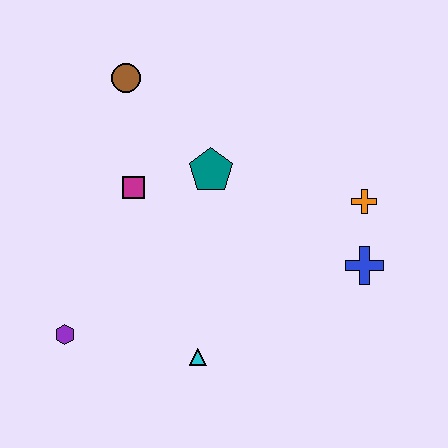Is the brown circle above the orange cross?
Yes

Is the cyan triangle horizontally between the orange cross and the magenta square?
Yes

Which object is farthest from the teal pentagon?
The purple hexagon is farthest from the teal pentagon.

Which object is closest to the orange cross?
The blue cross is closest to the orange cross.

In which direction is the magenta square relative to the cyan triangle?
The magenta square is above the cyan triangle.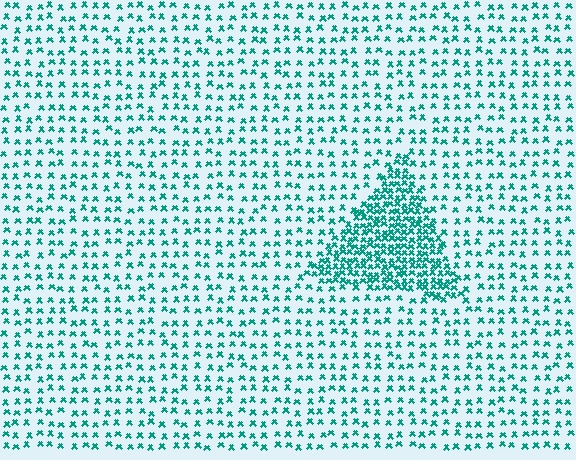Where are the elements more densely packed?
The elements are more densely packed inside the triangle boundary.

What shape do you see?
I see a triangle.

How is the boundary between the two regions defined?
The boundary is defined by a change in element density (approximately 2.7x ratio). All elements are the same color, size, and shape.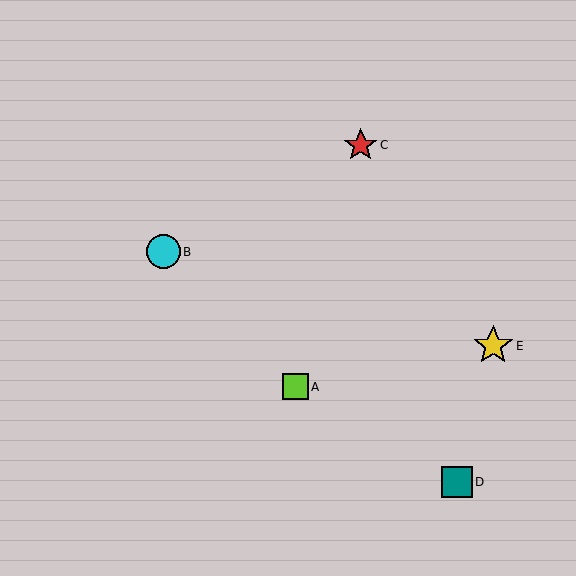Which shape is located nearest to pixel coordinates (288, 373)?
The lime square (labeled A) at (295, 387) is nearest to that location.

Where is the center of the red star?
The center of the red star is at (361, 145).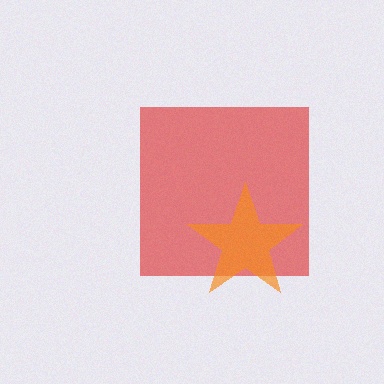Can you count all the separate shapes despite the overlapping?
Yes, there are 2 separate shapes.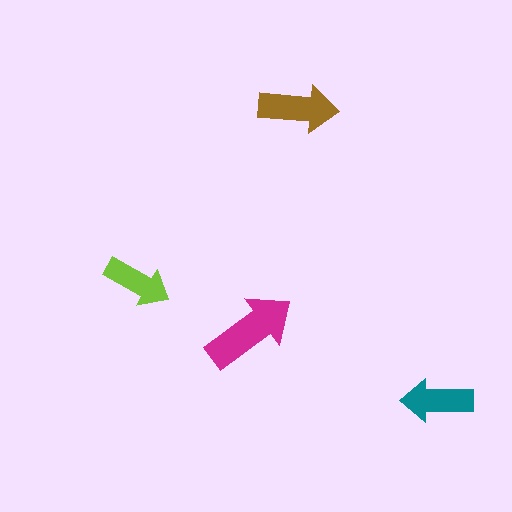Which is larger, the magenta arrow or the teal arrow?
The magenta one.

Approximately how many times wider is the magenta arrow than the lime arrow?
About 1.5 times wider.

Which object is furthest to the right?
The teal arrow is rightmost.